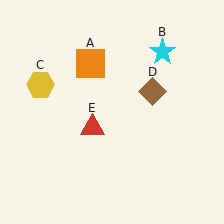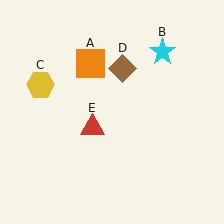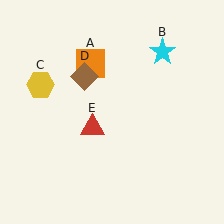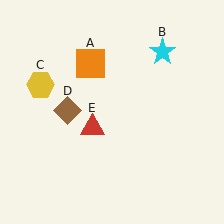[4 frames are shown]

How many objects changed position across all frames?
1 object changed position: brown diamond (object D).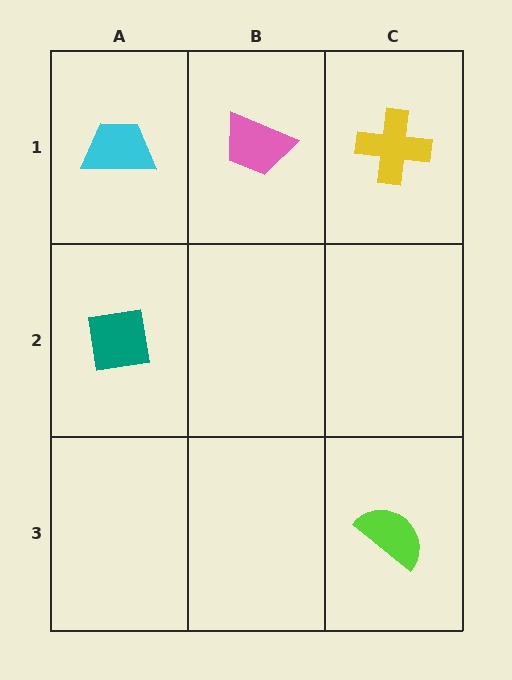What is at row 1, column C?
A yellow cross.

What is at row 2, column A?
A teal square.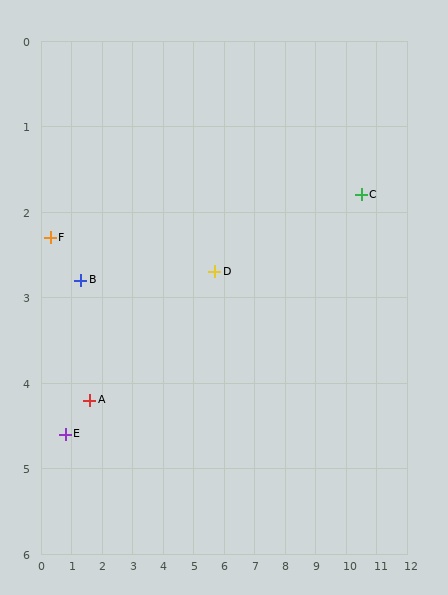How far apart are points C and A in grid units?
Points C and A are about 9.2 grid units apart.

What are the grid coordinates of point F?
Point F is at approximately (0.3, 2.3).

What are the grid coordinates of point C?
Point C is at approximately (10.5, 1.8).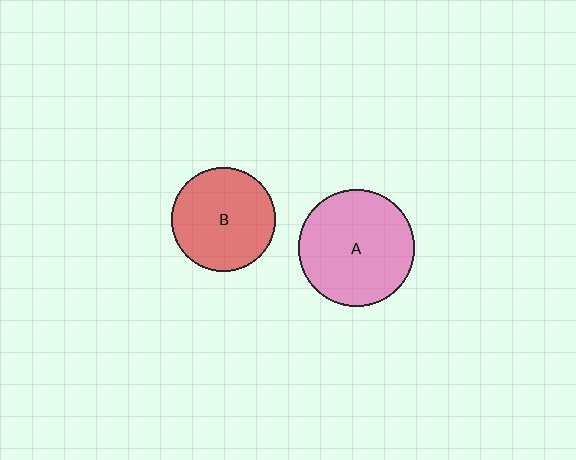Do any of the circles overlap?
No, none of the circles overlap.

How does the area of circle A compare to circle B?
Approximately 1.2 times.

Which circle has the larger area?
Circle A (pink).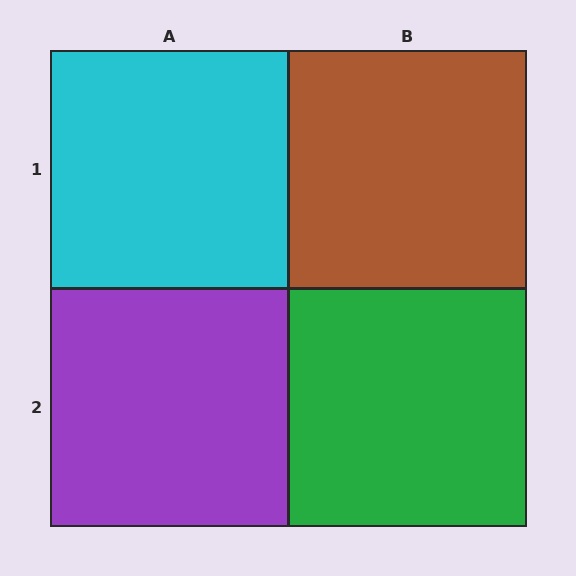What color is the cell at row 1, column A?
Cyan.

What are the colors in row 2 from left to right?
Purple, green.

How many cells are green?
1 cell is green.